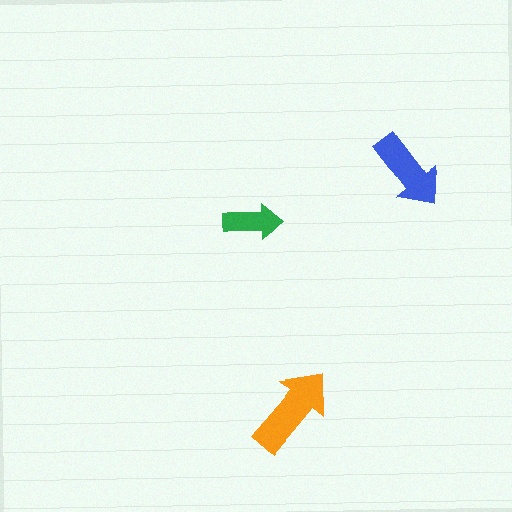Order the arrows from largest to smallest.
the orange one, the blue one, the green one.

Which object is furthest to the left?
The green arrow is leftmost.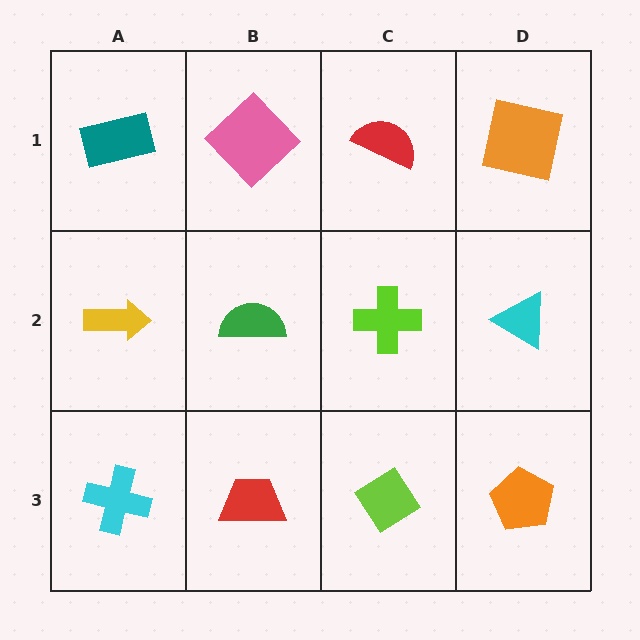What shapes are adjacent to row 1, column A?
A yellow arrow (row 2, column A), a pink diamond (row 1, column B).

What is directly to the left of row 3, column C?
A red trapezoid.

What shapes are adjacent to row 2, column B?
A pink diamond (row 1, column B), a red trapezoid (row 3, column B), a yellow arrow (row 2, column A), a lime cross (row 2, column C).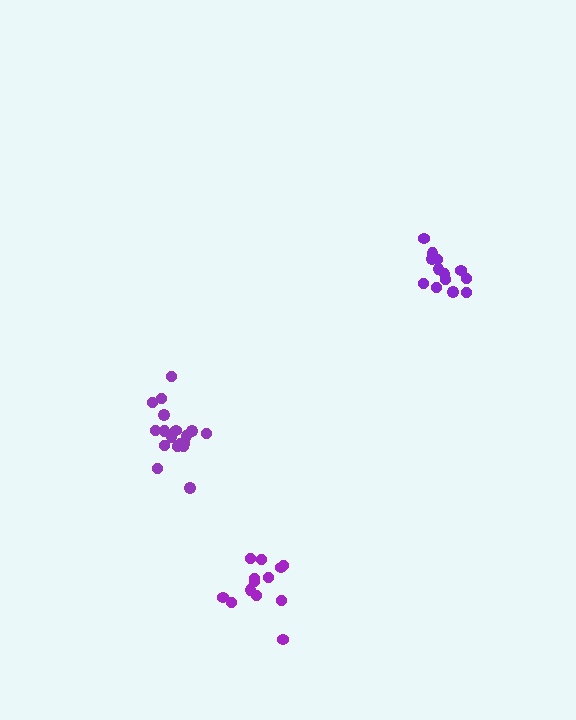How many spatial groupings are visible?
There are 3 spatial groupings.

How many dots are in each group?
Group 1: 18 dots, Group 2: 13 dots, Group 3: 13 dots (44 total).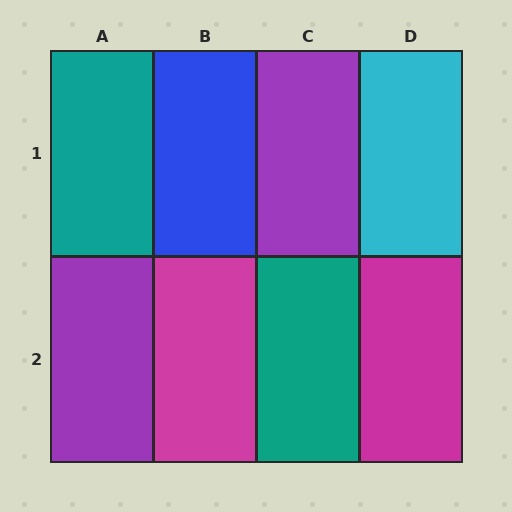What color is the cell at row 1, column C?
Purple.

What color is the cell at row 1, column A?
Teal.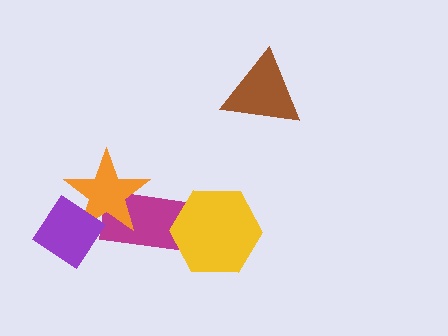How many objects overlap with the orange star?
2 objects overlap with the orange star.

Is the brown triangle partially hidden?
No, no other shape covers it.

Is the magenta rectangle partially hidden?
Yes, it is partially covered by another shape.